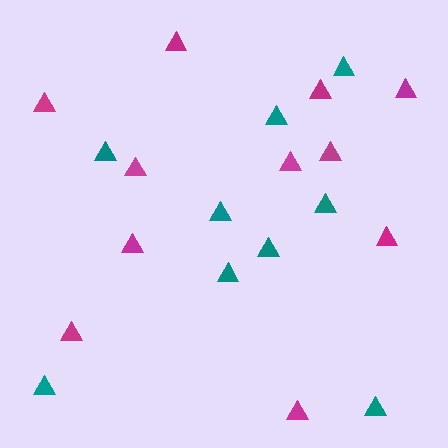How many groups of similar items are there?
There are 2 groups: one group of magenta triangles (11) and one group of teal triangles (9).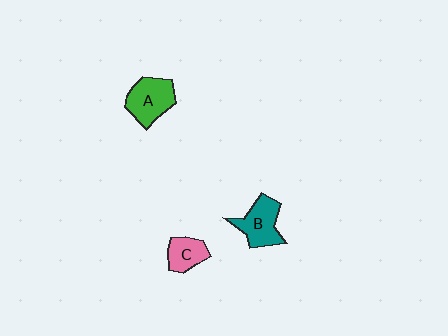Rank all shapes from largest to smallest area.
From largest to smallest: A (green), B (teal), C (pink).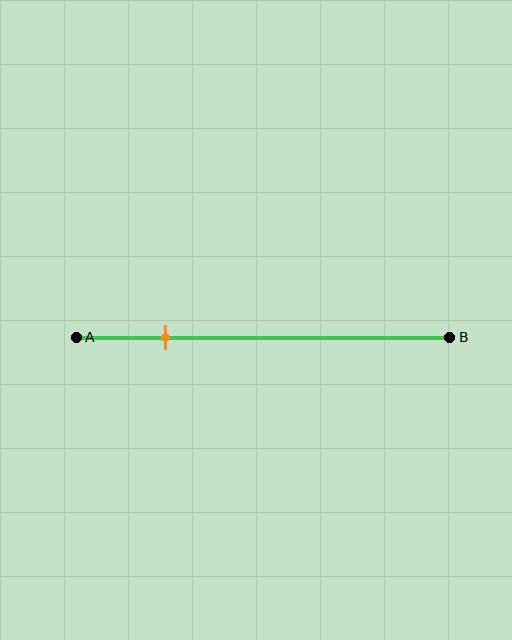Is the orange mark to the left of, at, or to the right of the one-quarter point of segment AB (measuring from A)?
The orange mark is approximately at the one-quarter point of segment AB.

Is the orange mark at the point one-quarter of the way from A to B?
Yes, the mark is approximately at the one-quarter point.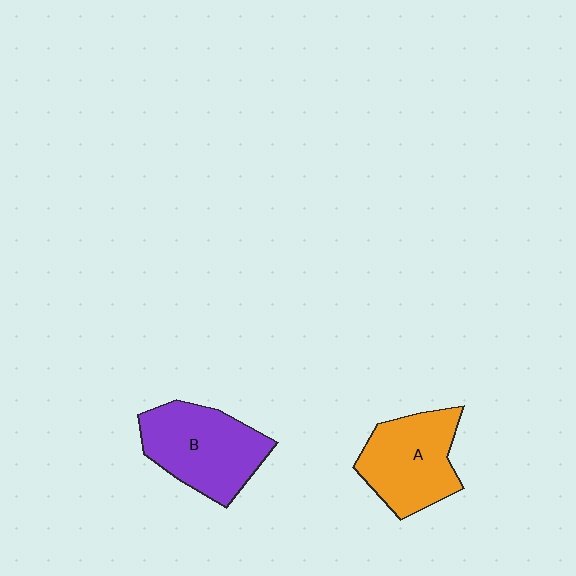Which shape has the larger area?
Shape B (purple).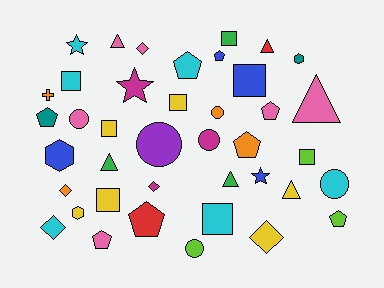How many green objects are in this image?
There are 3 green objects.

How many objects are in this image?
There are 40 objects.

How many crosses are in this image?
There is 1 cross.